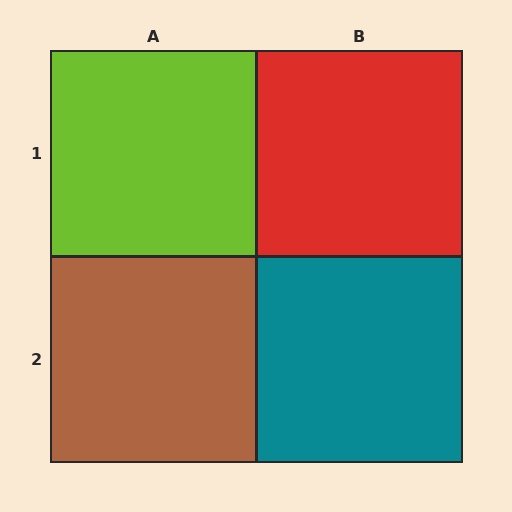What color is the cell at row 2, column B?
Teal.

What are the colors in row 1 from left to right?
Lime, red.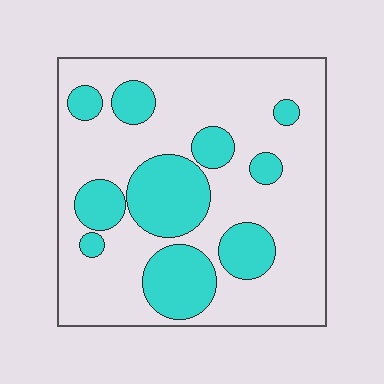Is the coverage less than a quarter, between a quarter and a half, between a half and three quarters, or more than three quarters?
Between a quarter and a half.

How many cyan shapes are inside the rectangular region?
10.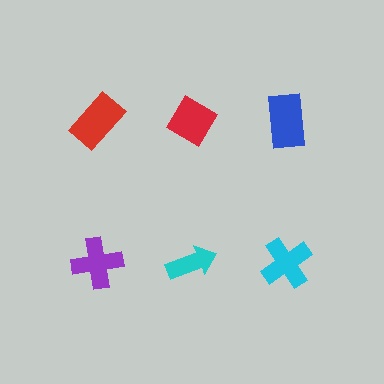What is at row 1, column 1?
A red rectangle.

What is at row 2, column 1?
A purple cross.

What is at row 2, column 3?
A cyan cross.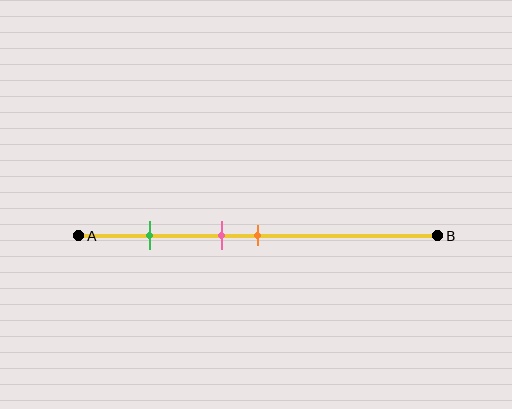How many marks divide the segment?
There are 3 marks dividing the segment.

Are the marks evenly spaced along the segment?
No, the marks are not evenly spaced.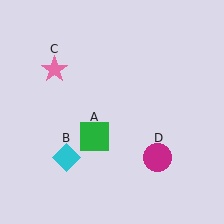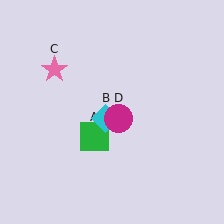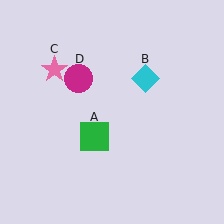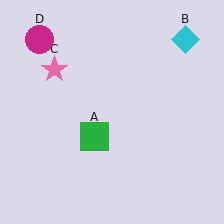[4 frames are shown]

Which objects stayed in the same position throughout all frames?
Green square (object A) and pink star (object C) remained stationary.